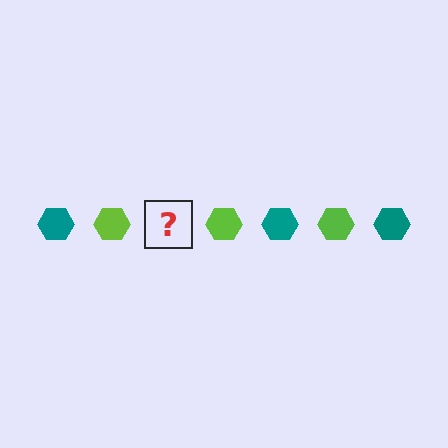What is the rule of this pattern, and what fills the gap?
The rule is that the pattern cycles through teal, lime hexagons. The gap should be filled with a teal hexagon.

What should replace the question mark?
The question mark should be replaced with a teal hexagon.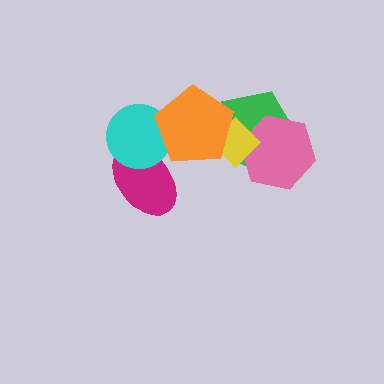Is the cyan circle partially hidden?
Yes, it is partially covered by another shape.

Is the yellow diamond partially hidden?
Yes, it is partially covered by another shape.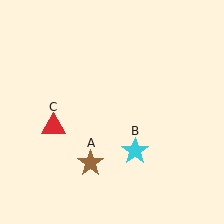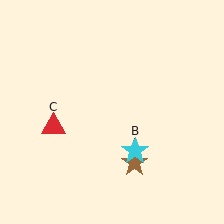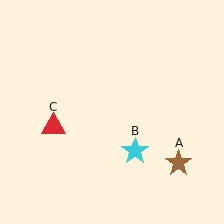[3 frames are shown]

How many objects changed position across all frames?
1 object changed position: brown star (object A).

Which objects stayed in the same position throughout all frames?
Cyan star (object B) and red triangle (object C) remained stationary.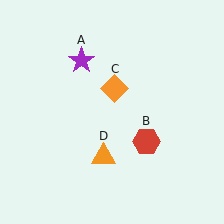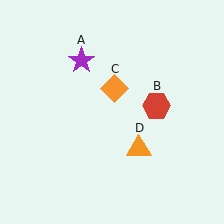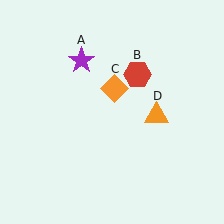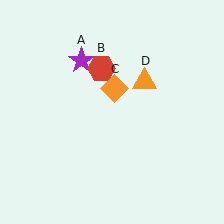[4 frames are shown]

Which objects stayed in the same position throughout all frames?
Purple star (object A) and orange diamond (object C) remained stationary.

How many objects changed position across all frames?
2 objects changed position: red hexagon (object B), orange triangle (object D).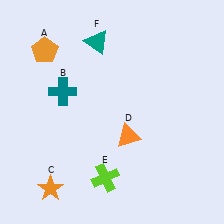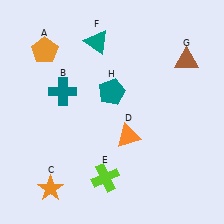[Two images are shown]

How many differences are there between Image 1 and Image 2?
There are 2 differences between the two images.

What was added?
A brown triangle (G), a teal pentagon (H) were added in Image 2.